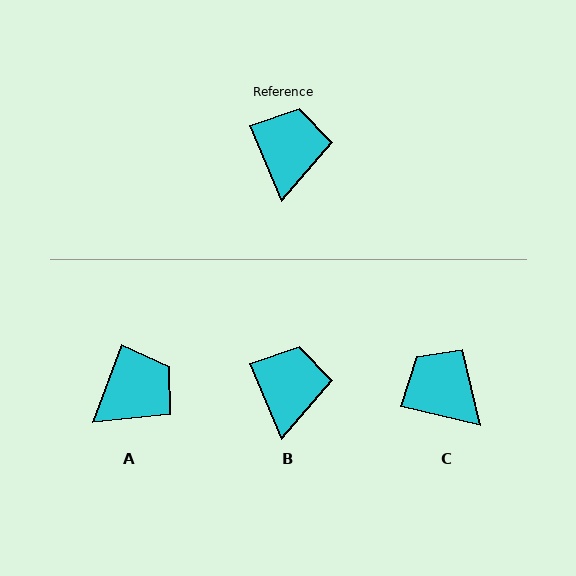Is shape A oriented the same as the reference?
No, it is off by about 43 degrees.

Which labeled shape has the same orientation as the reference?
B.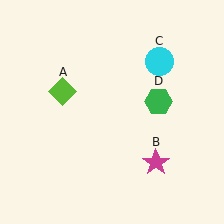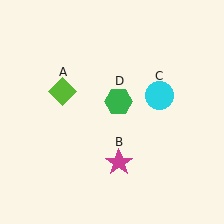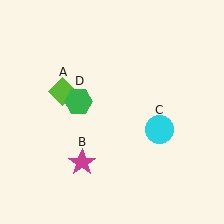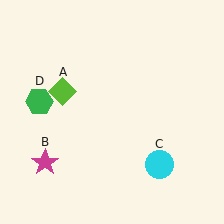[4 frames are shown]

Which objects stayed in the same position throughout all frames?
Lime diamond (object A) remained stationary.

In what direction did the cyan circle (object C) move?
The cyan circle (object C) moved down.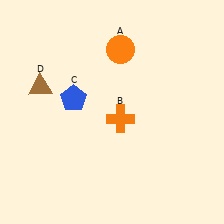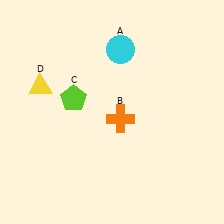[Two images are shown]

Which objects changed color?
A changed from orange to cyan. C changed from blue to lime. D changed from brown to yellow.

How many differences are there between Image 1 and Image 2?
There are 3 differences between the two images.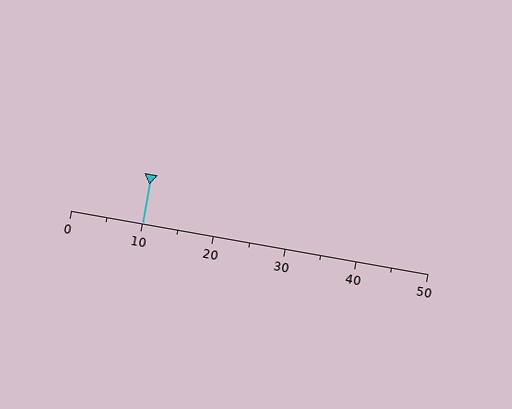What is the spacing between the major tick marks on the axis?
The major ticks are spaced 10 apart.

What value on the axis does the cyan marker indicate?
The marker indicates approximately 10.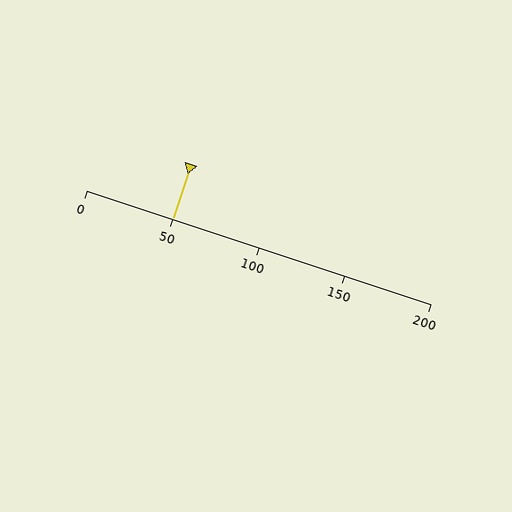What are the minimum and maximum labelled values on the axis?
The axis runs from 0 to 200.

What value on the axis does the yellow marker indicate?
The marker indicates approximately 50.